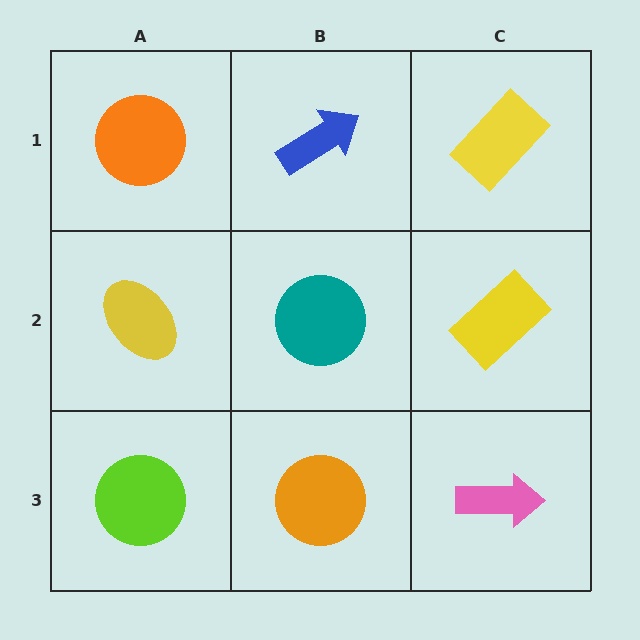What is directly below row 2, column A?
A lime circle.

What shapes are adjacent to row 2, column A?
An orange circle (row 1, column A), a lime circle (row 3, column A), a teal circle (row 2, column B).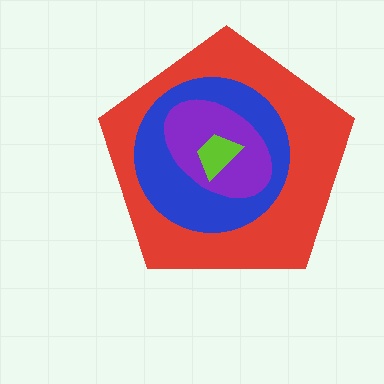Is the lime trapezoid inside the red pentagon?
Yes.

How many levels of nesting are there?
4.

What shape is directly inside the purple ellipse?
The lime trapezoid.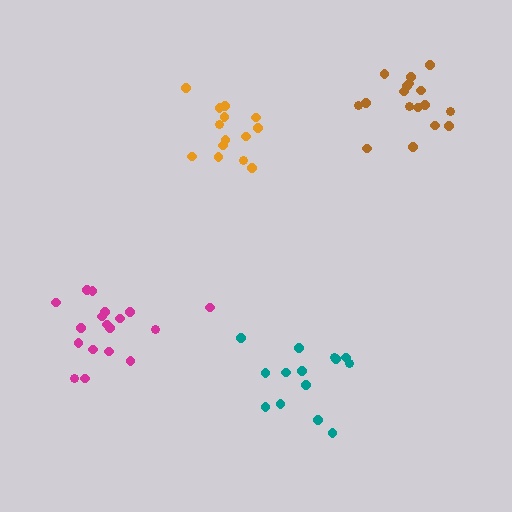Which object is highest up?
The brown cluster is topmost.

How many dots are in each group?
Group 1: 17 dots, Group 2: 14 dots, Group 3: 18 dots, Group 4: 14 dots (63 total).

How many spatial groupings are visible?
There are 4 spatial groupings.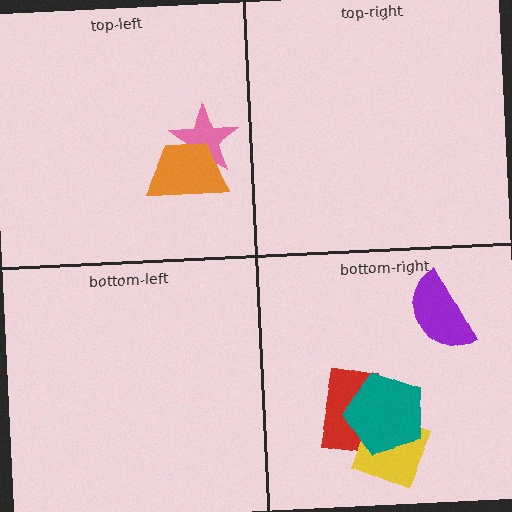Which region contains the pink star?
The top-left region.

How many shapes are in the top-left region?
2.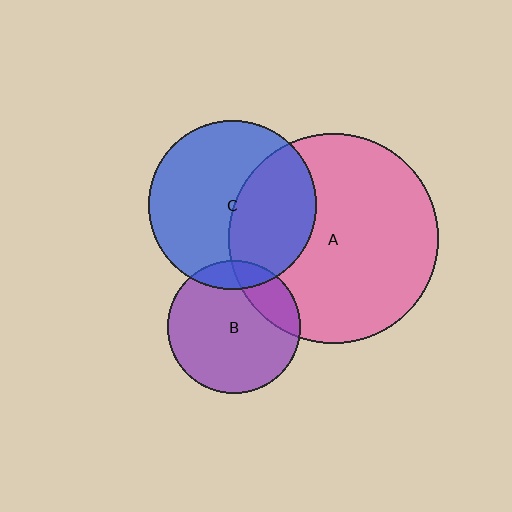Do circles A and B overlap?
Yes.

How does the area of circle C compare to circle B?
Approximately 1.6 times.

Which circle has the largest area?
Circle A (pink).